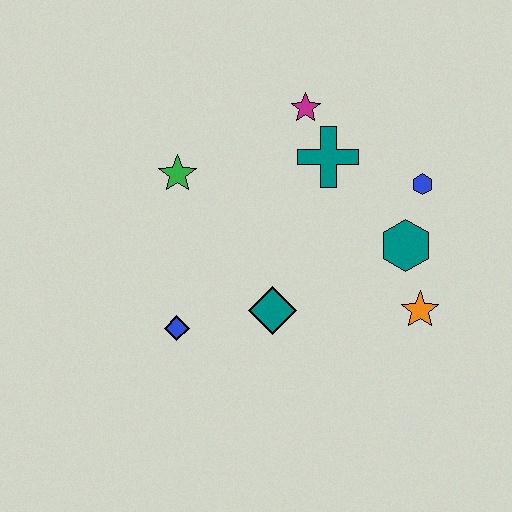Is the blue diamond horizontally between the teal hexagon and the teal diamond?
No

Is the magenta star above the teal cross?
Yes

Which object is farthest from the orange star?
The green star is farthest from the orange star.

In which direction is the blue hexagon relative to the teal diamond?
The blue hexagon is to the right of the teal diamond.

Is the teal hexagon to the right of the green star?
Yes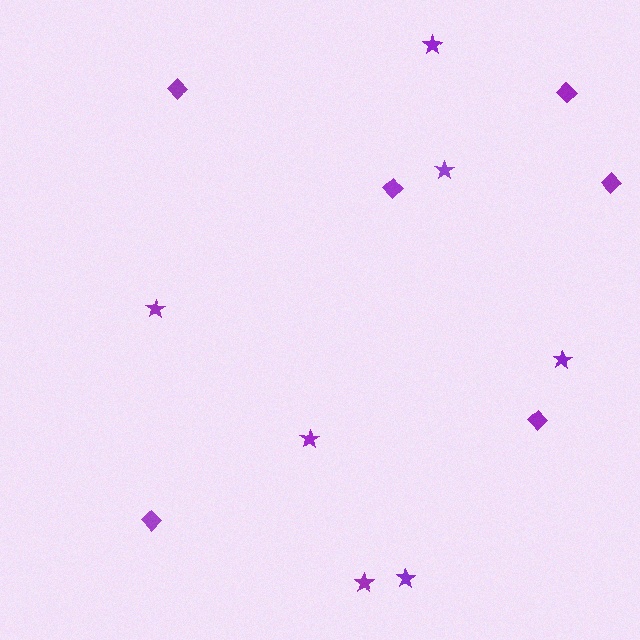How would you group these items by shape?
There are 2 groups: one group of diamonds (6) and one group of stars (7).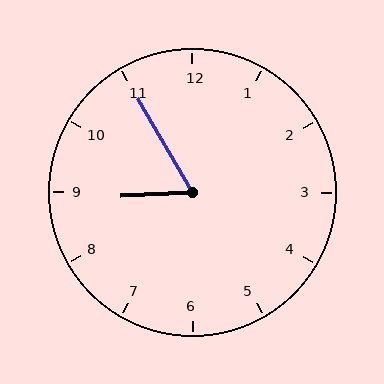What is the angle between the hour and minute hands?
Approximately 62 degrees.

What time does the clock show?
8:55.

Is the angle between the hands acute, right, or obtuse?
It is acute.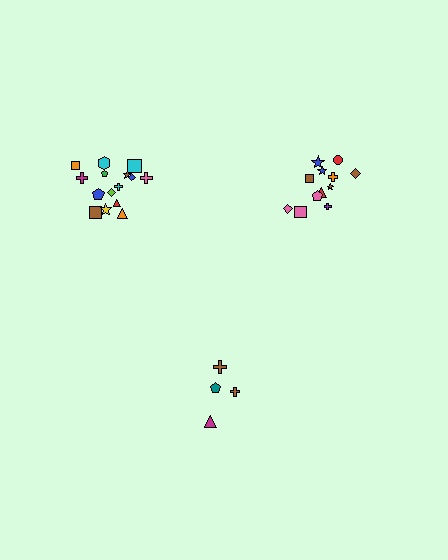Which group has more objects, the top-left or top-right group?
The top-left group.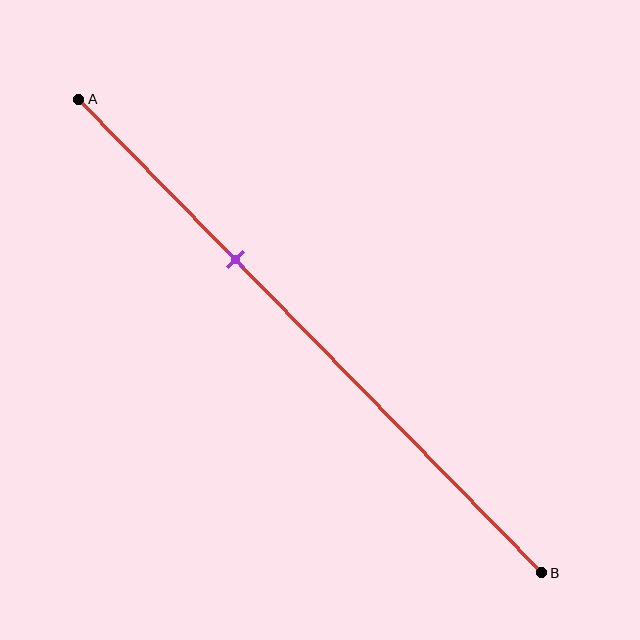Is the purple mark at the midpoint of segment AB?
No, the mark is at about 35% from A, not at the 50% midpoint.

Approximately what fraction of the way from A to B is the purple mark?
The purple mark is approximately 35% of the way from A to B.